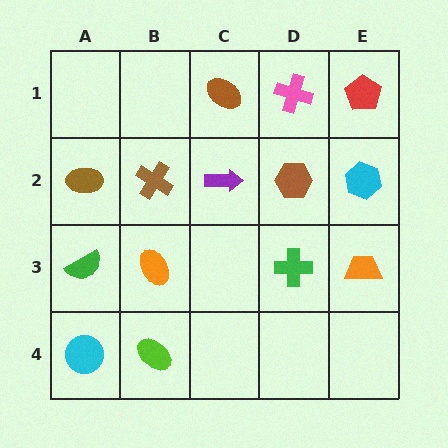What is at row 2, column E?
A cyan hexagon.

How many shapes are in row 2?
5 shapes.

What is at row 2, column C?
A purple arrow.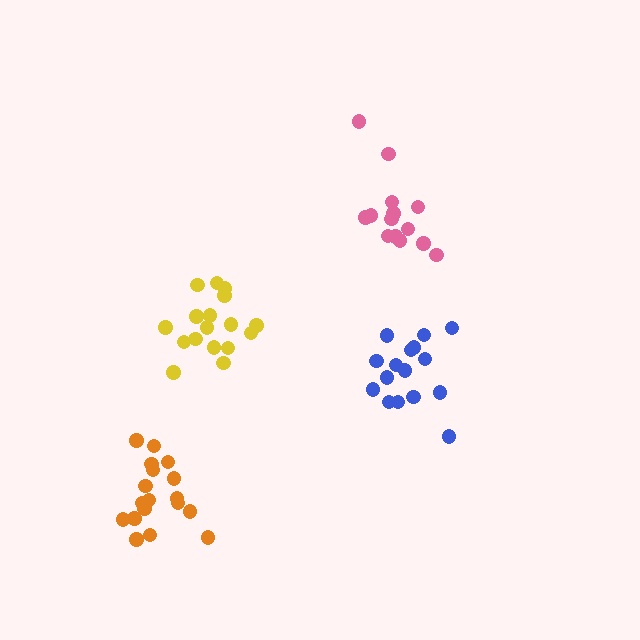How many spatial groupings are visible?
There are 4 spatial groupings.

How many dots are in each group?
Group 1: 14 dots, Group 2: 16 dots, Group 3: 17 dots, Group 4: 19 dots (66 total).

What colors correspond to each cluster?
The clusters are colored: pink, blue, yellow, orange.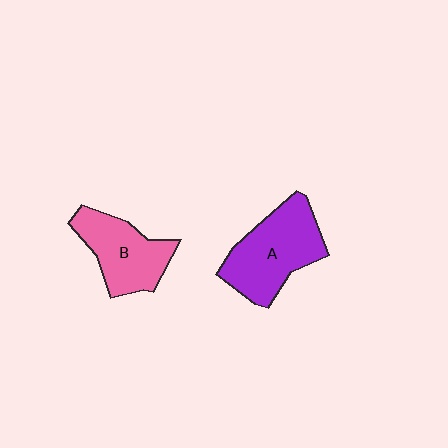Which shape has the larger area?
Shape A (purple).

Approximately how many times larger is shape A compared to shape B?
Approximately 1.2 times.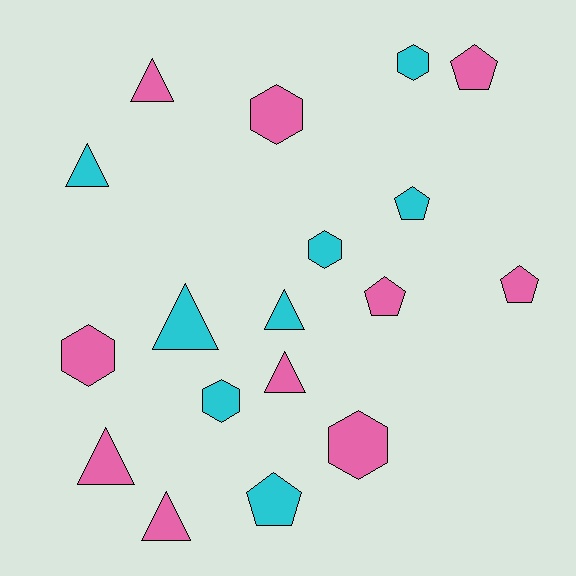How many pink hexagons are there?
There are 3 pink hexagons.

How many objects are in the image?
There are 18 objects.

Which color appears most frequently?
Pink, with 10 objects.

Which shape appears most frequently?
Triangle, with 7 objects.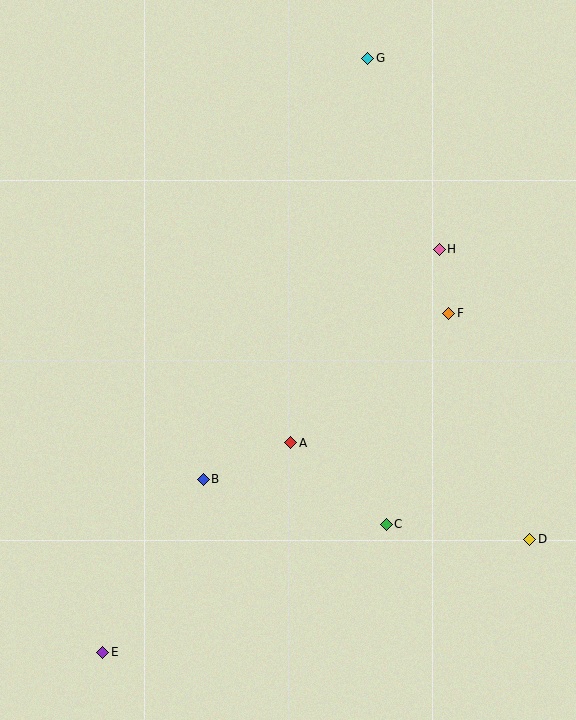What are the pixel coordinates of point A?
Point A is at (291, 443).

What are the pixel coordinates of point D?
Point D is at (530, 540).